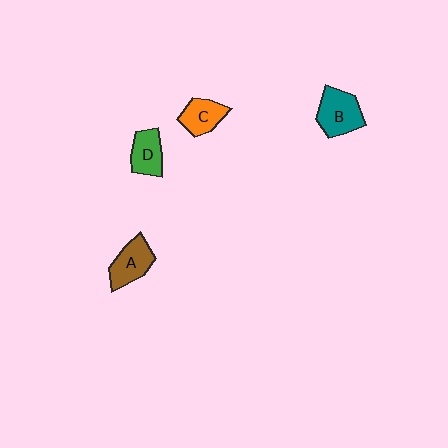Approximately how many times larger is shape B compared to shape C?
Approximately 1.4 times.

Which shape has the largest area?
Shape B (teal).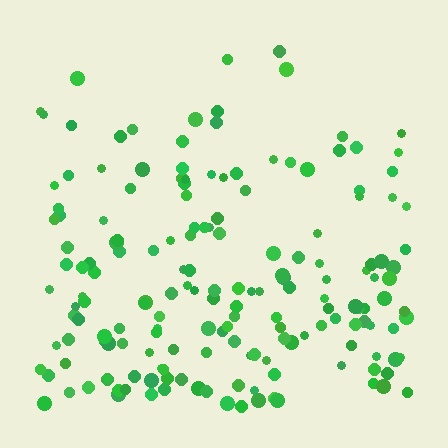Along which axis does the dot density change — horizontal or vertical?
Vertical.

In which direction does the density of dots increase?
From top to bottom, with the bottom side densest.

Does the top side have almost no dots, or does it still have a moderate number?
Still a moderate number, just noticeably fewer than the bottom.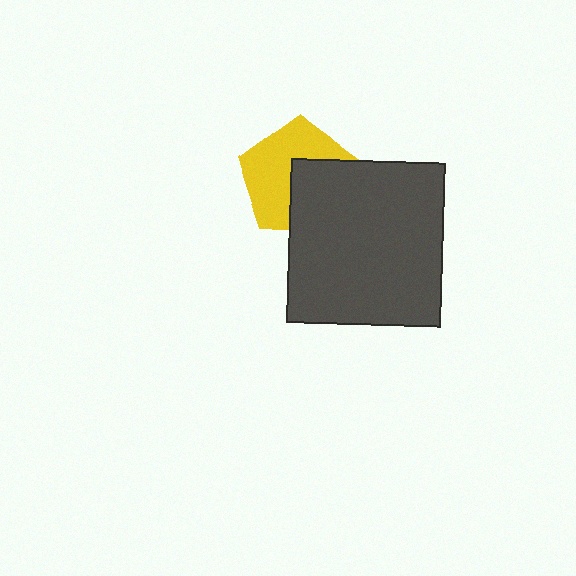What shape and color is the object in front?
The object in front is a dark gray rectangle.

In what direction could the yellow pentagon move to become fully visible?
The yellow pentagon could move toward the upper-left. That would shift it out from behind the dark gray rectangle entirely.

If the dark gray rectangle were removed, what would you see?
You would see the complete yellow pentagon.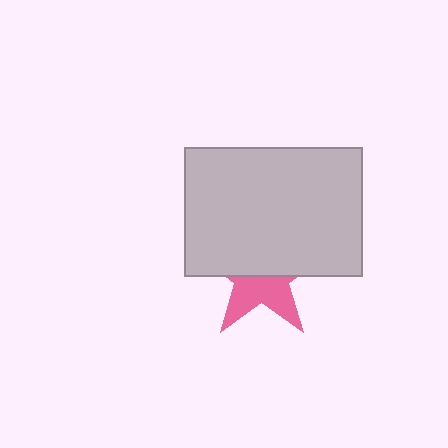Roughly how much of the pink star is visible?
A small part of it is visible (roughly 42%).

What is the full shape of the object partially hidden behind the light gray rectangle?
The partially hidden object is a pink star.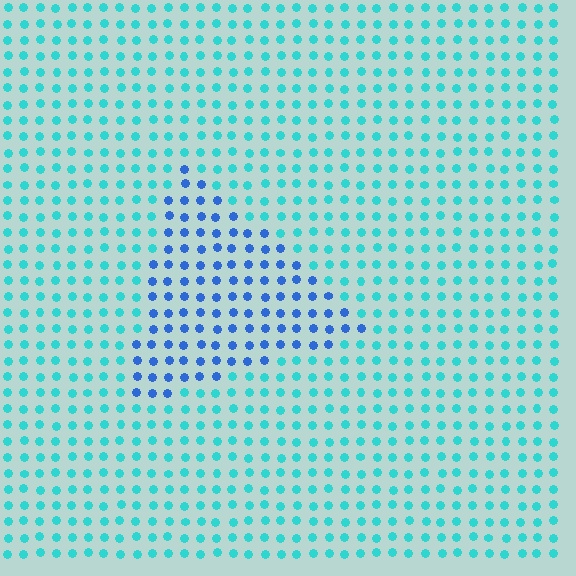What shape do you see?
I see a triangle.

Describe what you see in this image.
The image is filled with small cyan elements in a uniform arrangement. A triangle-shaped region is visible where the elements are tinted to a slightly different hue, forming a subtle color boundary.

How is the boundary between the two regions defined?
The boundary is defined purely by a slight shift in hue (about 41 degrees). Spacing, size, and orientation are identical on both sides.